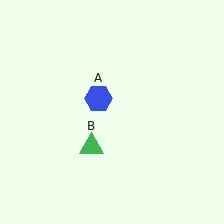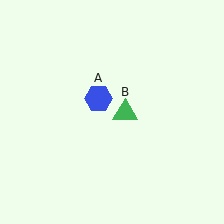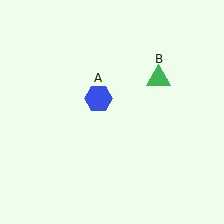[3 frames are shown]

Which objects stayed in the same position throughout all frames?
Blue hexagon (object A) remained stationary.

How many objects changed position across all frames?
1 object changed position: green triangle (object B).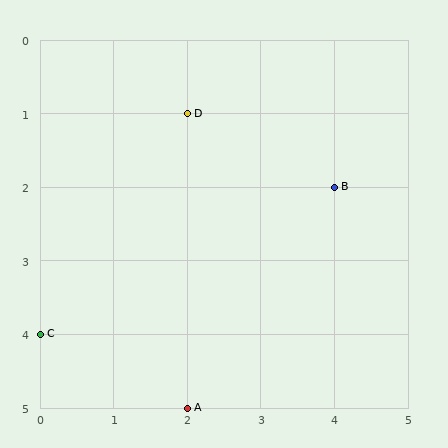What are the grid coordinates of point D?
Point D is at grid coordinates (2, 1).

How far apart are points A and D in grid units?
Points A and D are 4 rows apart.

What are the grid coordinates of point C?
Point C is at grid coordinates (0, 4).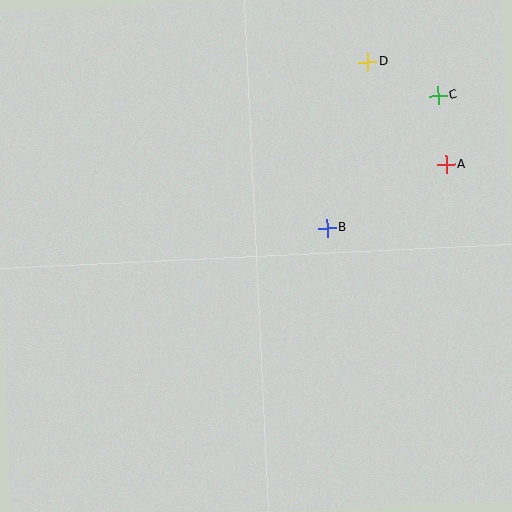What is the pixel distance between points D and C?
The distance between D and C is 78 pixels.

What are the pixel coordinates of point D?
Point D is at (368, 61).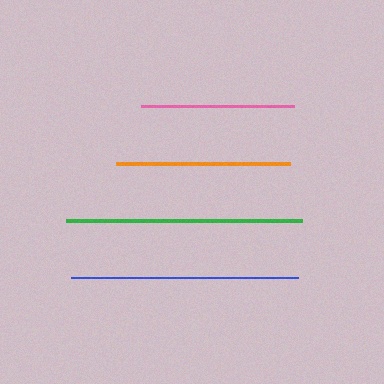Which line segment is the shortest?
The pink line is the shortest at approximately 153 pixels.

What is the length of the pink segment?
The pink segment is approximately 153 pixels long.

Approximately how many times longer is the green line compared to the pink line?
The green line is approximately 1.5 times the length of the pink line.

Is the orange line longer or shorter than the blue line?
The blue line is longer than the orange line.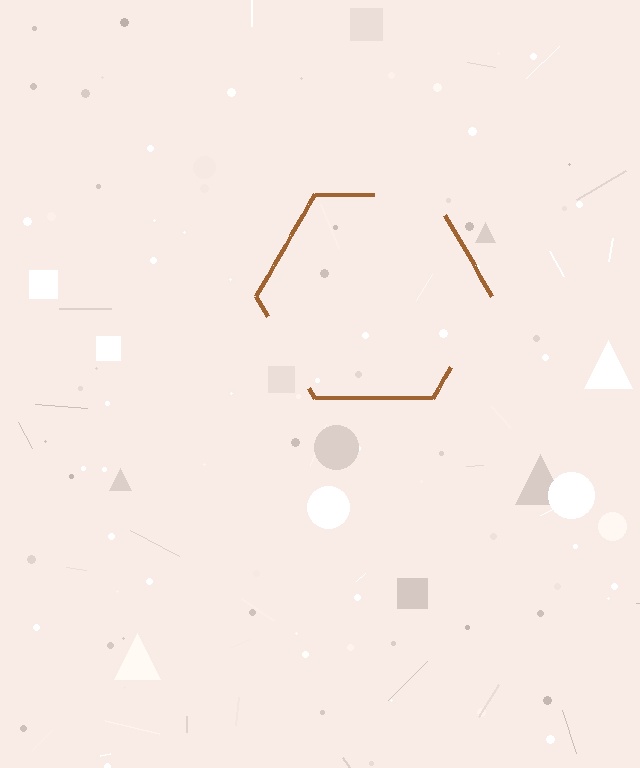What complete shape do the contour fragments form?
The contour fragments form a hexagon.